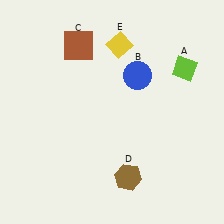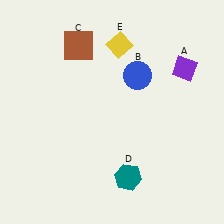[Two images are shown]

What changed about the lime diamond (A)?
In Image 1, A is lime. In Image 2, it changed to purple.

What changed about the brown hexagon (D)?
In Image 1, D is brown. In Image 2, it changed to teal.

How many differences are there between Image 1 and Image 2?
There are 2 differences between the two images.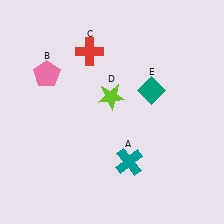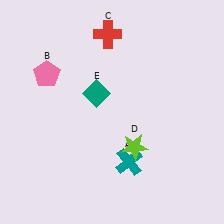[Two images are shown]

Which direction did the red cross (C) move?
The red cross (C) moved right.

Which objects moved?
The objects that moved are: the red cross (C), the lime star (D), the teal diamond (E).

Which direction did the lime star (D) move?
The lime star (D) moved down.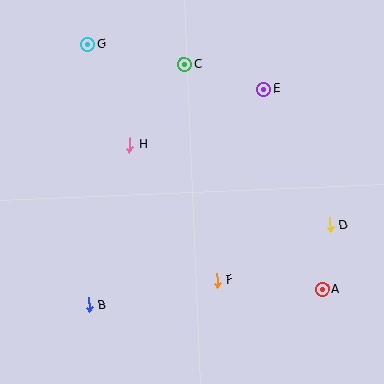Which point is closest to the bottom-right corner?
Point A is closest to the bottom-right corner.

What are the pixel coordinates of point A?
Point A is at (322, 290).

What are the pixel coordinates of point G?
Point G is at (88, 45).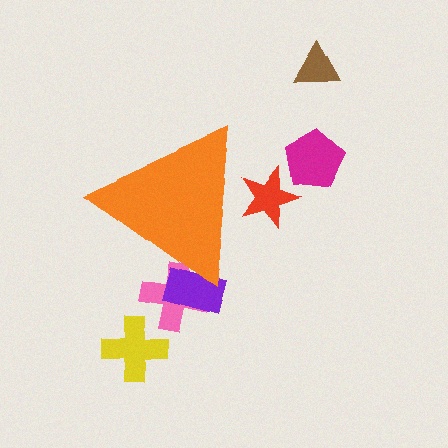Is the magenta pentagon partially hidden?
No, the magenta pentagon is fully visible.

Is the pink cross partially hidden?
Yes, the pink cross is partially hidden behind the orange triangle.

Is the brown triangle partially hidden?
No, the brown triangle is fully visible.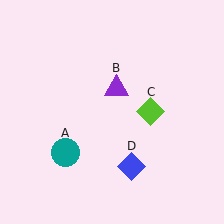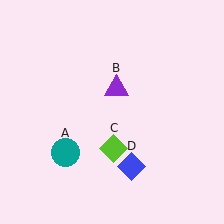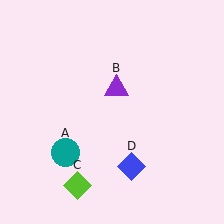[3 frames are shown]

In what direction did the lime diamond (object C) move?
The lime diamond (object C) moved down and to the left.